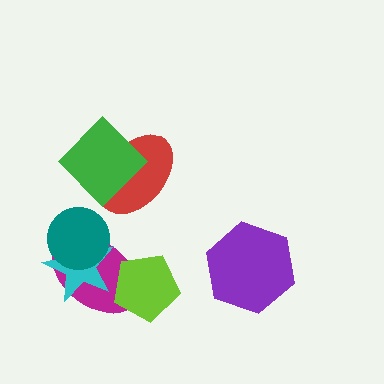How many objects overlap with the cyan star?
2 objects overlap with the cyan star.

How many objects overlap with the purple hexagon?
0 objects overlap with the purple hexagon.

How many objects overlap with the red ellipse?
1 object overlaps with the red ellipse.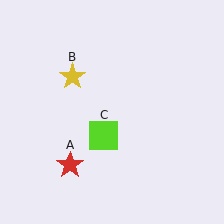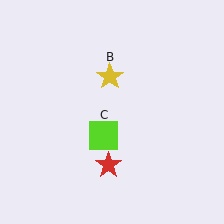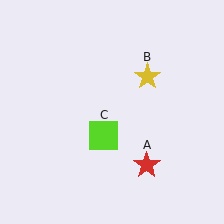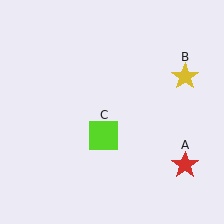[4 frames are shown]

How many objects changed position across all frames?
2 objects changed position: red star (object A), yellow star (object B).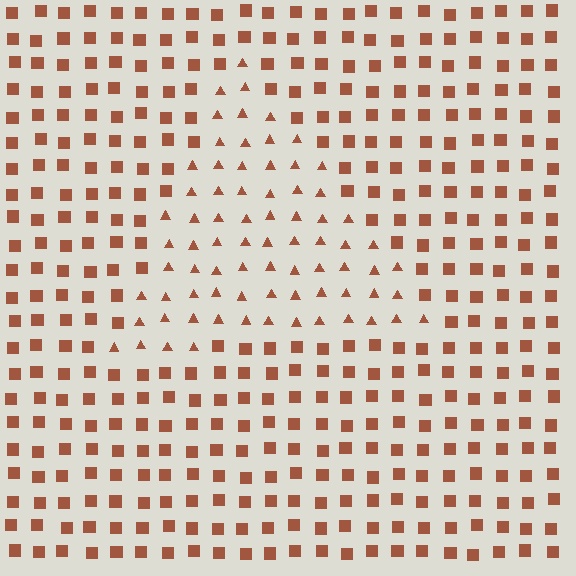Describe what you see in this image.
The image is filled with small brown elements arranged in a uniform grid. A triangle-shaped region contains triangles, while the surrounding area contains squares. The boundary is defined purely by the change in element shape.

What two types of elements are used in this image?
The image uses triangles inside the triangle region and squares outside it.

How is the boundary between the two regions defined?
The boundary is defined by a change in element shape: triangles inside vs. squares outside. All elements share the same color and spacing.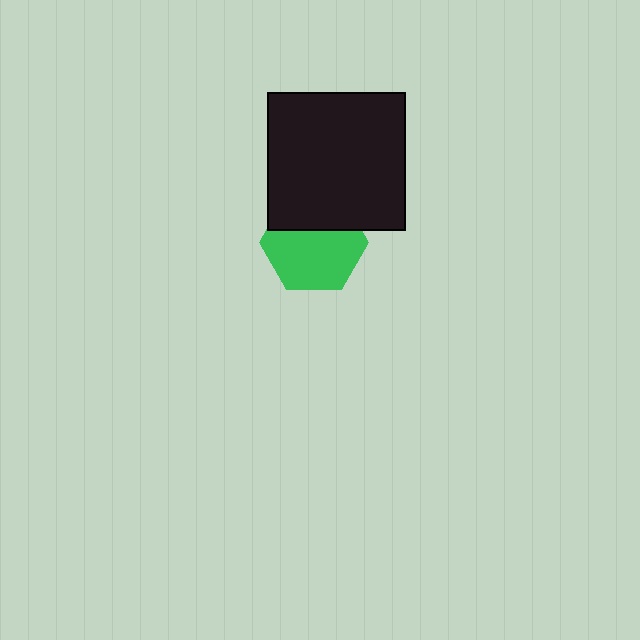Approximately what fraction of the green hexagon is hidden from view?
Roughly 36% of the green hexagon is hidden behind the black square.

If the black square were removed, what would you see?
You would see the complete green hexagon.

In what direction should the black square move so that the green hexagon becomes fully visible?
The black square should move up. That is the shortest direction to clear the overlap and leave the green hexagon fully visible.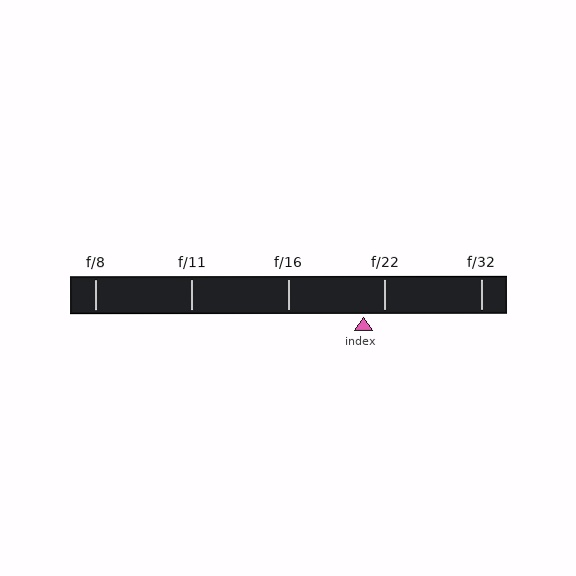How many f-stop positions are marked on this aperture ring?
There are 5 f-stop positions marked.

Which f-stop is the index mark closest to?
The index mark is closest to f/22.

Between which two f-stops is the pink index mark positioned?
The index mark is between f/16 and f/22.